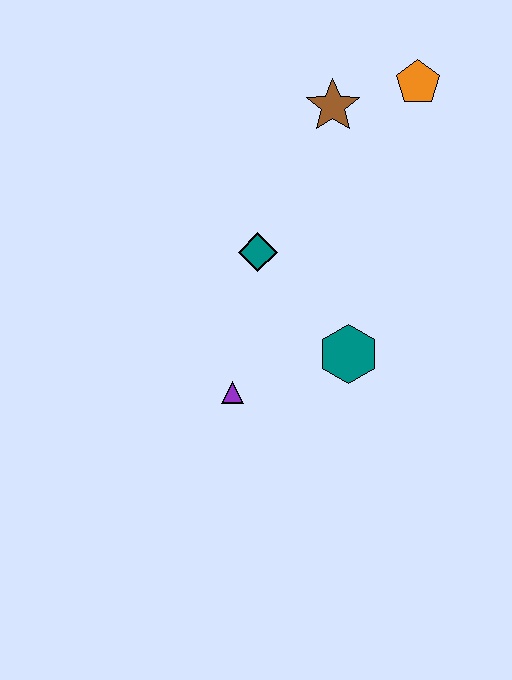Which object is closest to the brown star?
The orange pentagon is closest to the brown star.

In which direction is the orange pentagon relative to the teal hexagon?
The orange pentagon is above the teal hexagon.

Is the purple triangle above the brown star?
No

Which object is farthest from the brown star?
The purple triangle is farthest from the brown star.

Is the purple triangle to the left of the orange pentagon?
Yes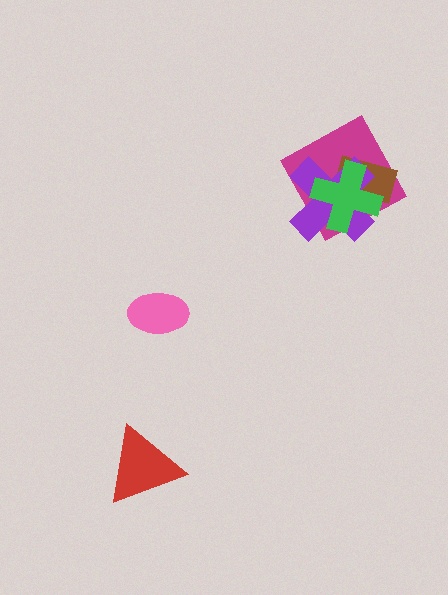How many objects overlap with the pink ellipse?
0 objects overlap with the pink ellipse.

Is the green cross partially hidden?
No, no other shape covers it.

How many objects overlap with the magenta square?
3 objects overlap with the magenta square.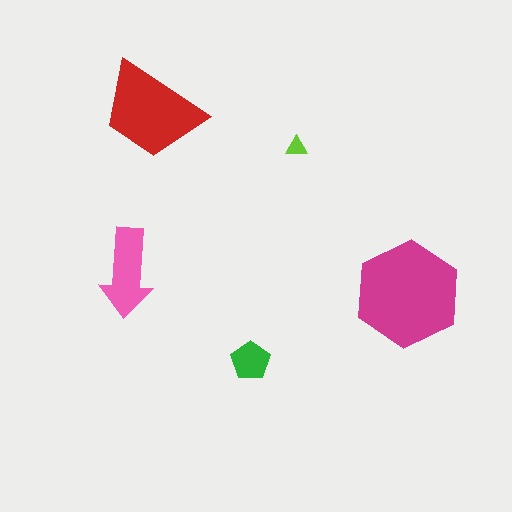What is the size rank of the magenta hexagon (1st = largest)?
1st.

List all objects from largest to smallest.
The magenta hexagon, the red trapezoid, the pink arrow, the green pentagon, the lime triangle.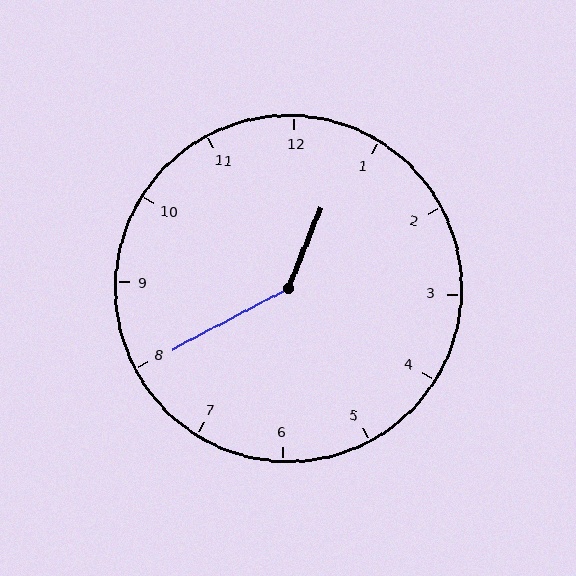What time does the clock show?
12:40.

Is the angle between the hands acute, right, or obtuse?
It is obtuse.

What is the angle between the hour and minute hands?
Approximately 140 degrees.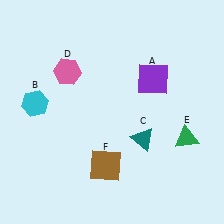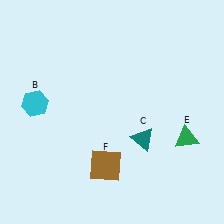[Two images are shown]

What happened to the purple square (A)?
The purple square (A) was removed in Image 2. It was in the top-right area of Image 1.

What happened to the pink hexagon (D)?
The pink hexagon (D) was removed in Image 2. It was in the top-left area of Image 1.